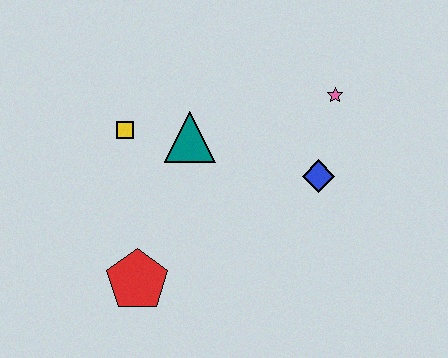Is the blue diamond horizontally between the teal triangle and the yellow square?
No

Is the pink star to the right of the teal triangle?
Yes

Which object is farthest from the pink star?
The red pentagon is farthest from the pink star.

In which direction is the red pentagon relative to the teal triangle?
The red pentagon is below the teal triangle.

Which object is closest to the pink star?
The blue diamond is closest to the pink star.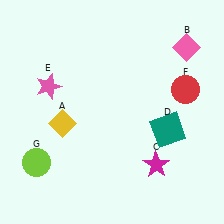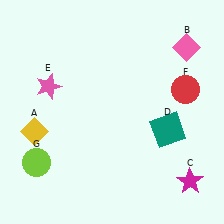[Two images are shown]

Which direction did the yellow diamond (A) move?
The yellow diamond (A) moved left.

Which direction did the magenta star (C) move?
The magenta star (C) moved right.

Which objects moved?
The objects that moved are: the yellow diamond (A), the magenta star (C).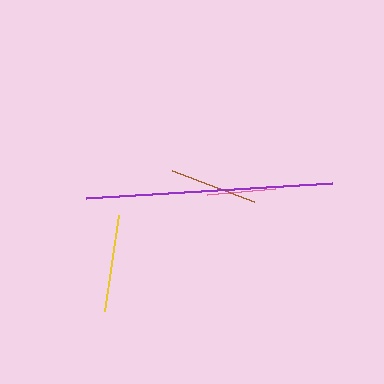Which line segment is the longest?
The purple line is the longest at approximately 246 pixels.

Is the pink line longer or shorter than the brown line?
The brown line is longer than the pink line.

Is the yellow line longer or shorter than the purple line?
The purple line is longer than the yellow line.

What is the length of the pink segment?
The pink segment is approximately 68 pixels long.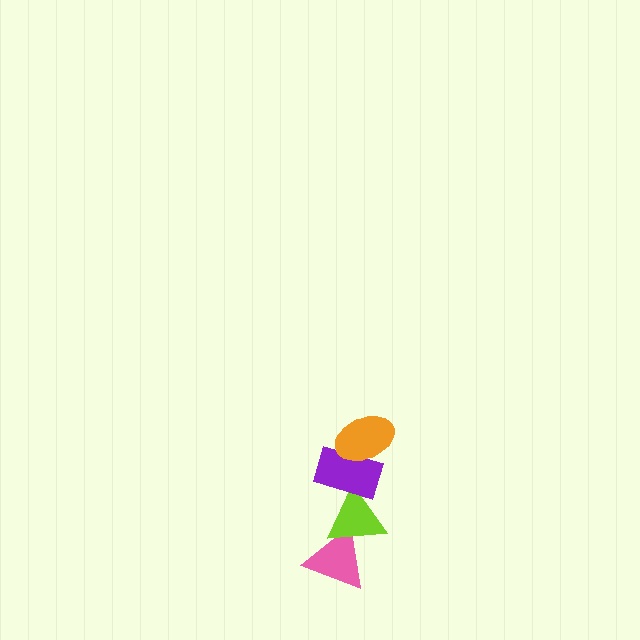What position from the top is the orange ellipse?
The orange ellipse is 1st from the top.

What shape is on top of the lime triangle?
The purple rectangle is on top of the lime triangle.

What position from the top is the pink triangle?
The pink triangle is 4th from the top.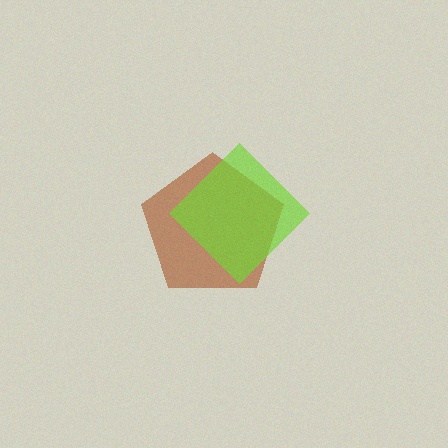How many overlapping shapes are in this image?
There are 2 overlapping shapes in the image.